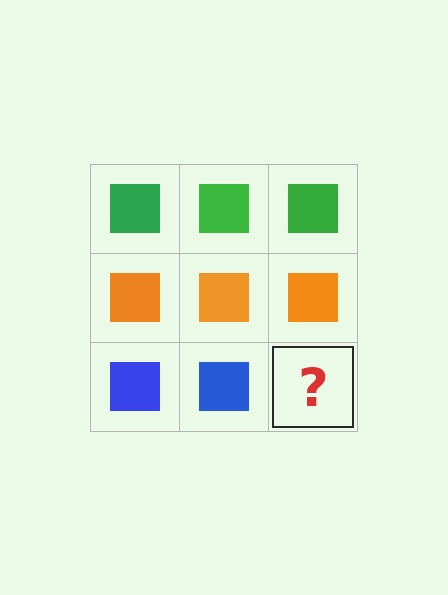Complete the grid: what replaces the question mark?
The question mark should be replaced with a blue square.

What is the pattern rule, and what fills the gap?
The rule is that each row has a consistent color. The gap should be filled with a blue square.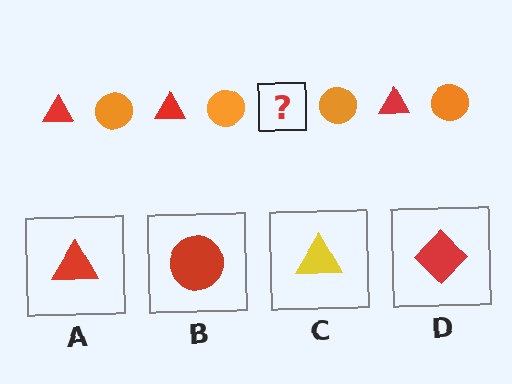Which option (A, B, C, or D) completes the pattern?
A.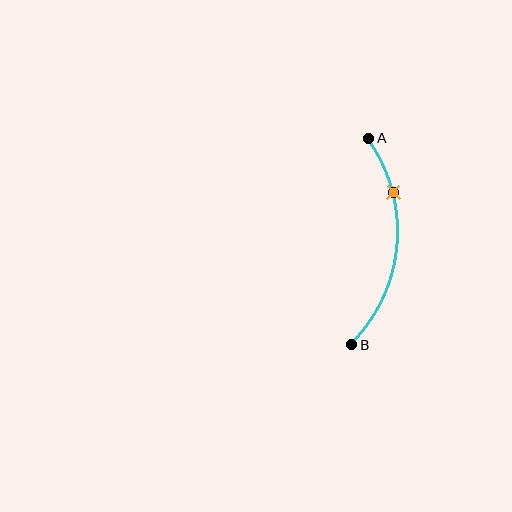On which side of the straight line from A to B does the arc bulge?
The arc bulges to the right of the straight line connecting A and B.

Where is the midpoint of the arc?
The arc midpoint is the point on the curve farthest from the straight line joining A and B. It sits to the right of that line.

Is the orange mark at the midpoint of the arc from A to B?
No. The orange mark lies on the arc but is closer to endpoint A. The arc midpoint would be at the point on the curve equidistant along the arc from both A and B.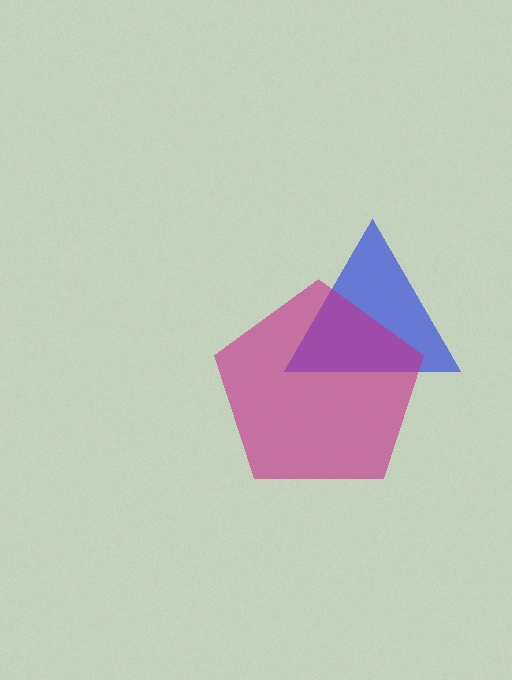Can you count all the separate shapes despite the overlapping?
Yes, there are 2 separate shapes.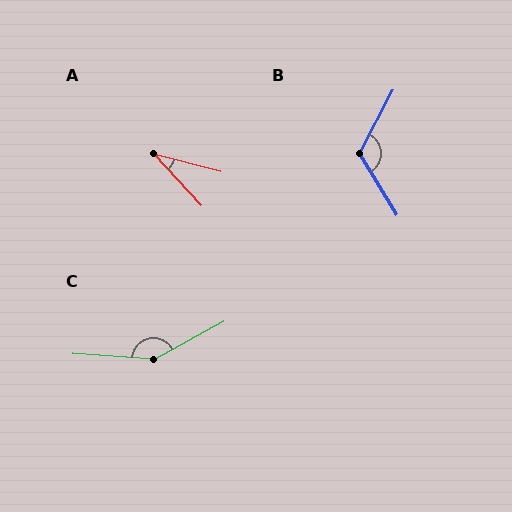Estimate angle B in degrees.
Approximately 121 degrees.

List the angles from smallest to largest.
A (33°), B (121°), C (147°).